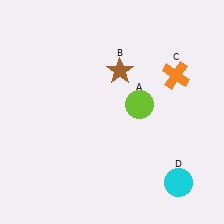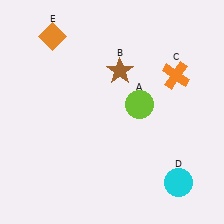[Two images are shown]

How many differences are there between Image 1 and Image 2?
There is 1 difference between the two images.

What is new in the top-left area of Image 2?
An orange diamond (E) was added in the top-left area of Image 2.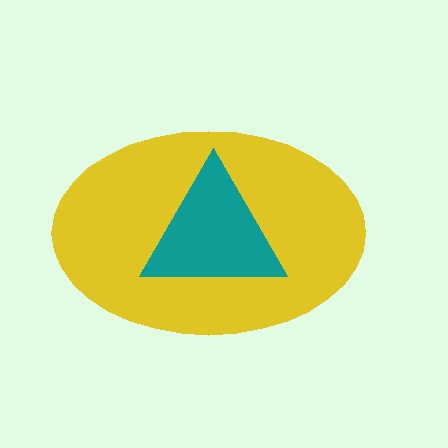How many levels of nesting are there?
2.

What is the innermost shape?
The teal triangle.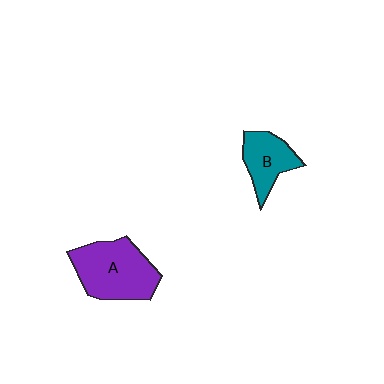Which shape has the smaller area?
Shape B (teal).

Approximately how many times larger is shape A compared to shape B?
Approximately 1.7 times.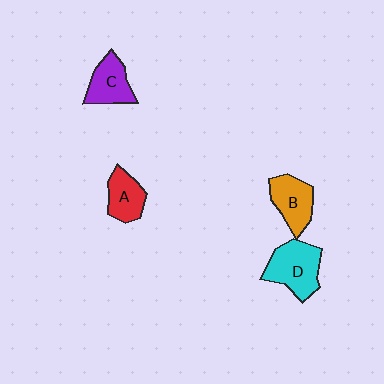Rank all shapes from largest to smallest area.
From largest to smallest: D (cyan), B (orange), C (purple), A (red).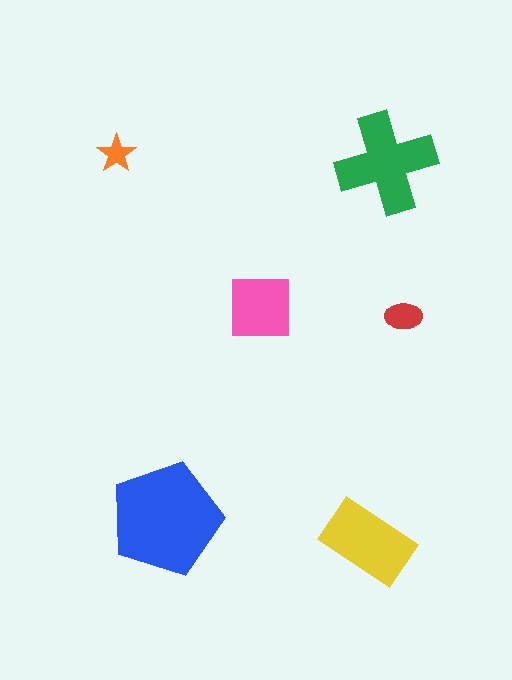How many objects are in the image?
There are 6 objects in the image.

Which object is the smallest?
The orange star.